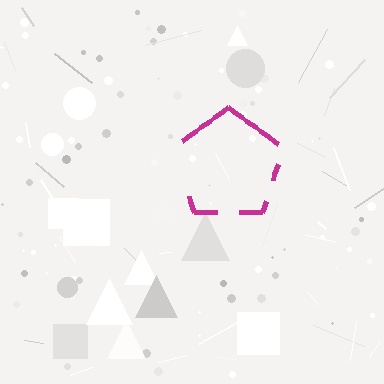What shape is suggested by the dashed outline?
The dashed outline suggests a pentagon.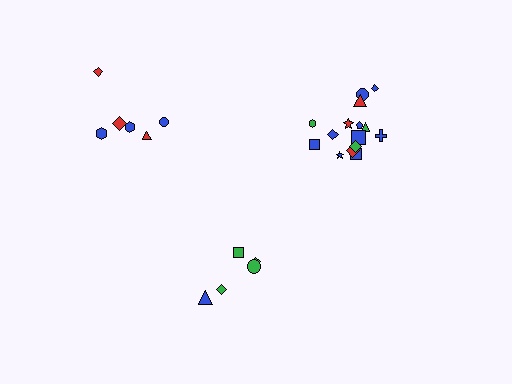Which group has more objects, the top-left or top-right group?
The top-right group.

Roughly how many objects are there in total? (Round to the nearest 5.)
Roughly 25 objects in total.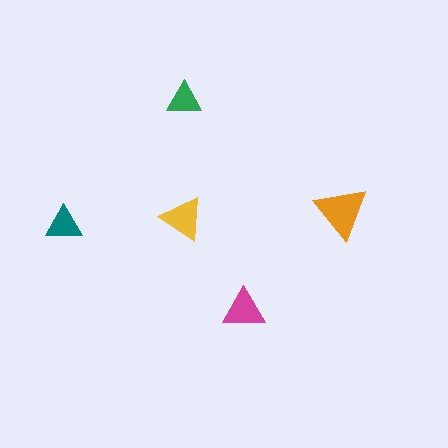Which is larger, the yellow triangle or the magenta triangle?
The yellow one.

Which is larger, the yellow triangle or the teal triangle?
The yellow one.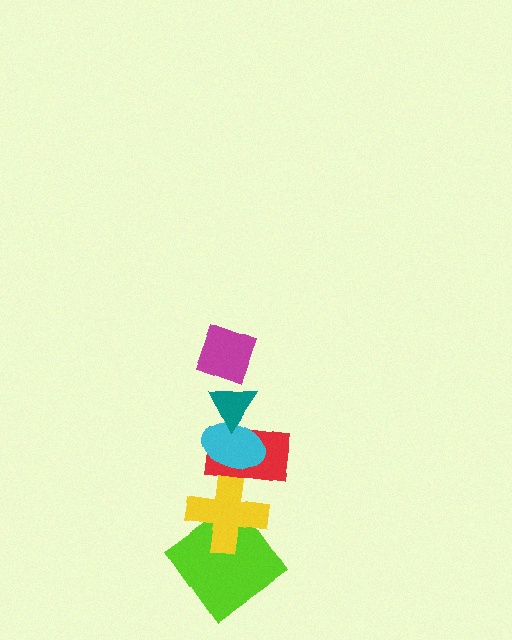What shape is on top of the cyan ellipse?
The teal triangle is on top of the cyan ellipse.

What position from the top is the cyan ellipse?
The cyan ellipse is 3rd from the top.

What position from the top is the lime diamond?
The lime diamond is 6th from the top.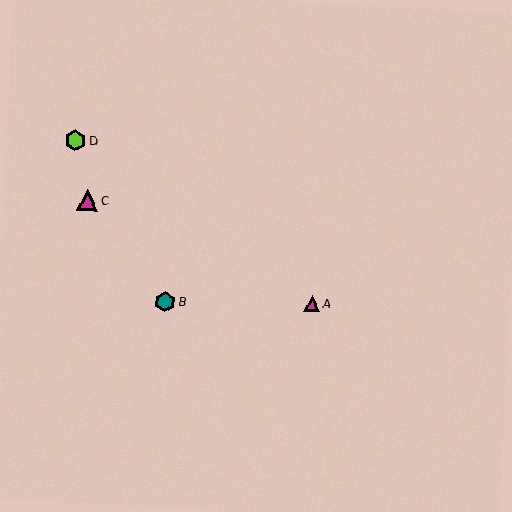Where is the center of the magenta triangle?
The center of the magenta triangle is at (87, 200).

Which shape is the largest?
The lime hexagon (labeled D) is the largest.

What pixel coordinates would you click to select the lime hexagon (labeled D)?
Click at (75, 140) to select the lime hexagon D.